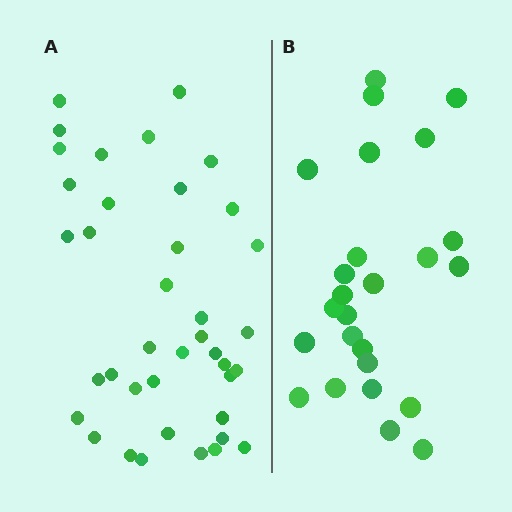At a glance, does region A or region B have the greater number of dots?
Region A (the left region) has more dots.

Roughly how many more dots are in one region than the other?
Region A has approximately 15 more dots than region B.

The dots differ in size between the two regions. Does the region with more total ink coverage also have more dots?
No. Region B has more total ink coverage because its dots are larger, but region A actually contains more individual dots. Total area can be misleading — the number of items is what matters here.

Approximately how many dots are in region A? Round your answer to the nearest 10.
About 40 dots. (The exact count is 39, which rounds to 40.)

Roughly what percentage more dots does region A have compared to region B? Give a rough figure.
About 55% more.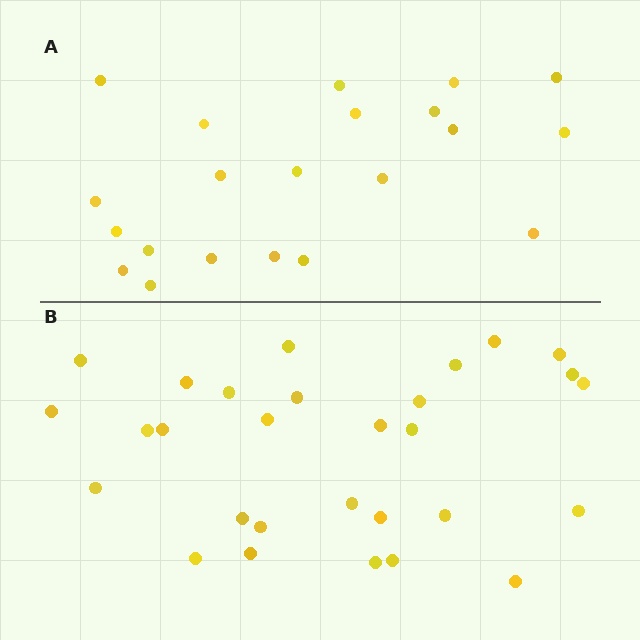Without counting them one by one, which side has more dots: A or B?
Region B (the bottom region) has more dots.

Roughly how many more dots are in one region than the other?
Region B has roughly 8 or so more dots than region A.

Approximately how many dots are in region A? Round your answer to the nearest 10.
About 20 dots. (The exact count is 21, which rounds to 20.)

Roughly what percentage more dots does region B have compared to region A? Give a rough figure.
About 40% more.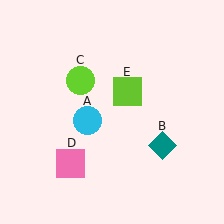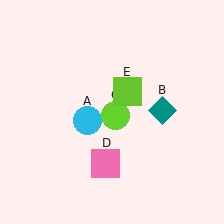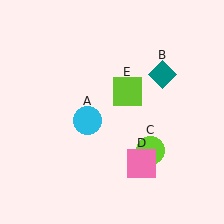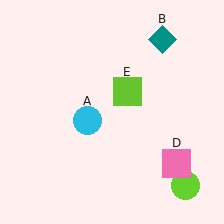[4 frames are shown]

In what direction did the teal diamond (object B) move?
The teal diamond (object B) moved up.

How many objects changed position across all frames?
3 objects changed position: teal diamond (object B), lime circle (object C), pink square (object D).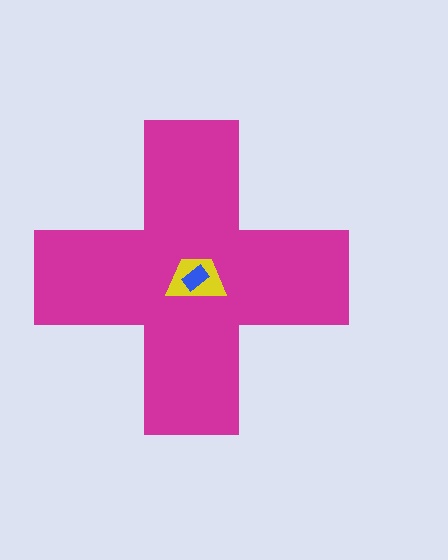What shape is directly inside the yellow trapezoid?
The blue rectangle.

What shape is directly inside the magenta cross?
The yellow trapezoid.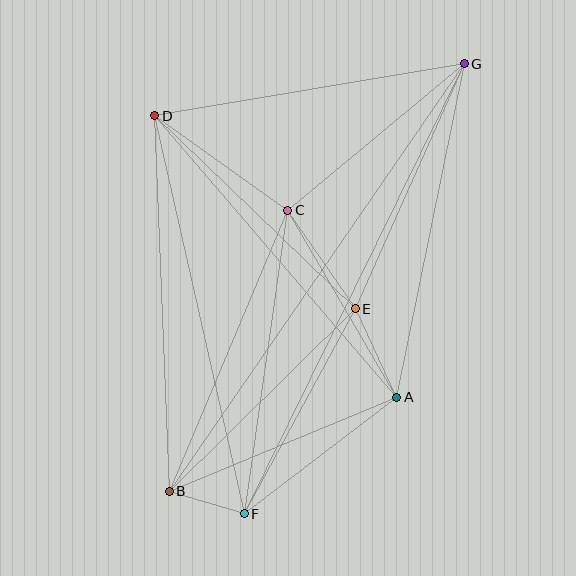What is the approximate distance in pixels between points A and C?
The distance between A and C is approximately 216 pixels.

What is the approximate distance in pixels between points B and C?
The distance between B and C is approximately 305 pixels.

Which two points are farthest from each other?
Points B and G are farthest from each other.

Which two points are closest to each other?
Points B and F are closest to each other.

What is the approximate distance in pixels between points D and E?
The distance between D and E is approximately 278 pixels.